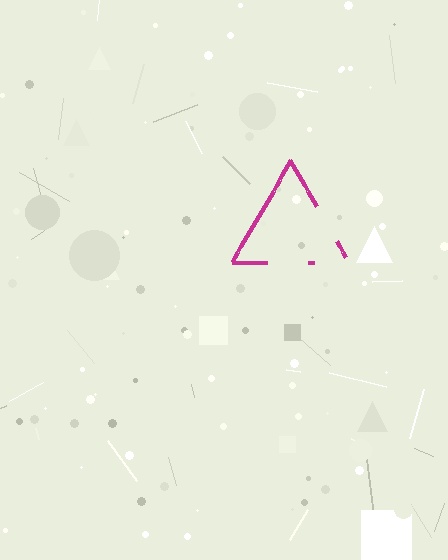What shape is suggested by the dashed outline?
The dashed outline suggests a triangle.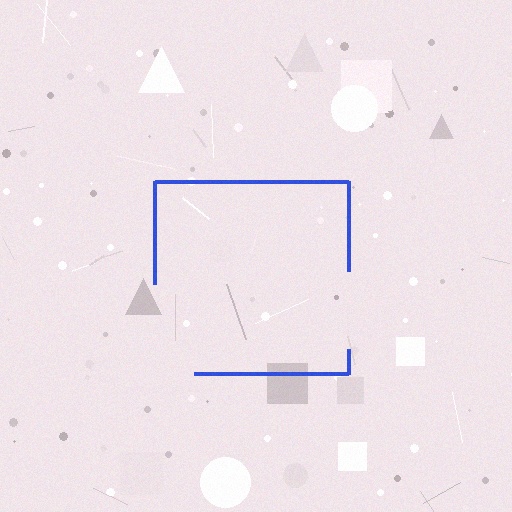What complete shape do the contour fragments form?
The contour fragments form a square.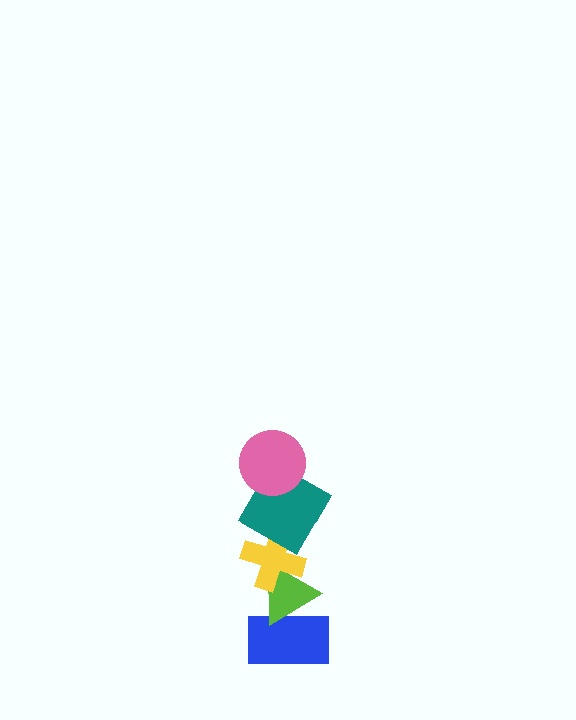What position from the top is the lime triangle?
The lime triangle is 4th from the top.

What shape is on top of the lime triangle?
The yellow cross is on top of the lime triangle.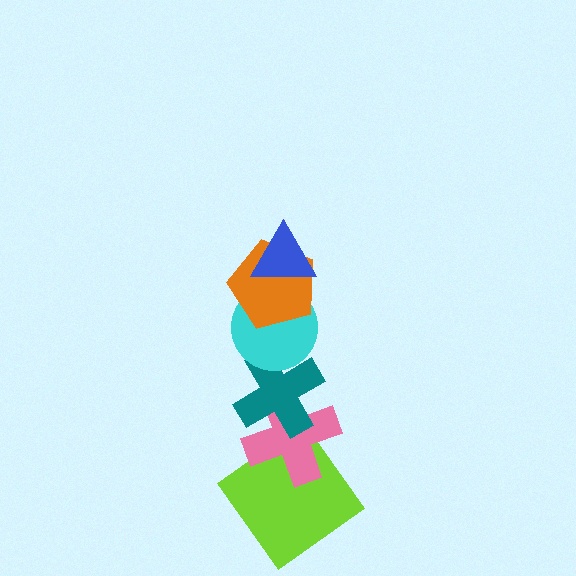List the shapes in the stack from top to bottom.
From top to bottom: the blue triangle, the orange pentagon, the cyan circle, the teal cross, the pink cross, the lime diamond.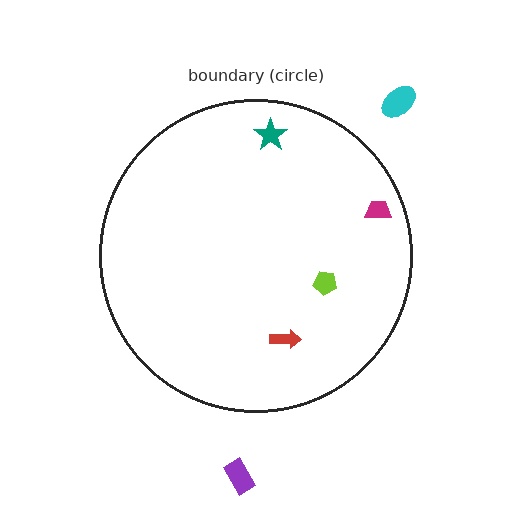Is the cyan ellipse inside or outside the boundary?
Outside.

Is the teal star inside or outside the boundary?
Inside.